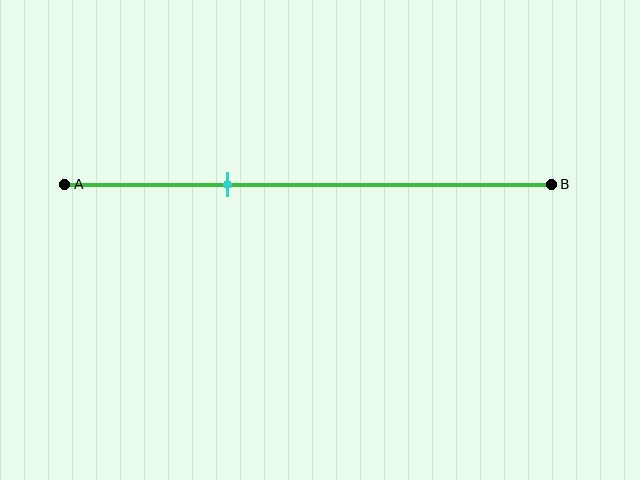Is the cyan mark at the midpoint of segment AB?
No, the mark is at about 35% from A, not at the 50% midpoint.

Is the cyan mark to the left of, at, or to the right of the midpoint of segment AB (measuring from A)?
The cyan mark is to the left of the midpoint of segment AB.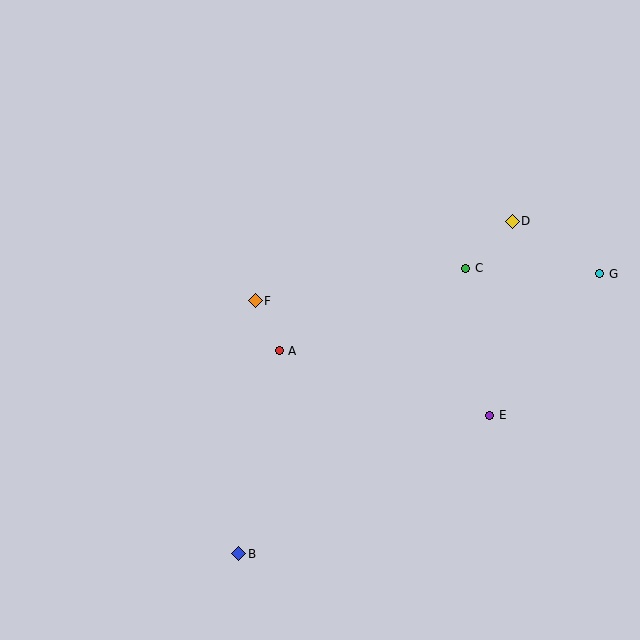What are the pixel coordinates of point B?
Point B is at (239, 554).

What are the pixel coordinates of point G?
Point G is at (600, 274).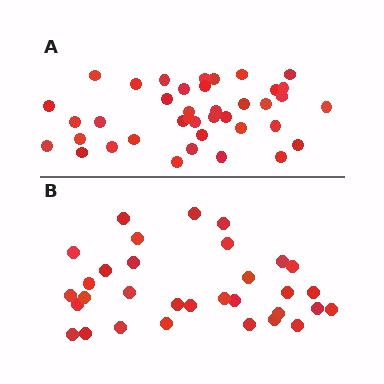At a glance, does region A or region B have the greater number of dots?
Region A (the top region) has more dots.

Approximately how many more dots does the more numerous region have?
Region A has roughly 8 or so more dots than region B.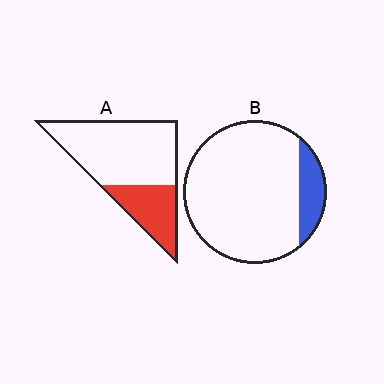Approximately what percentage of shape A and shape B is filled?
A is approximately 30% and B is approximately 15%.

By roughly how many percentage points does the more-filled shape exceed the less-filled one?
By roughly 15 percentage points (A over B).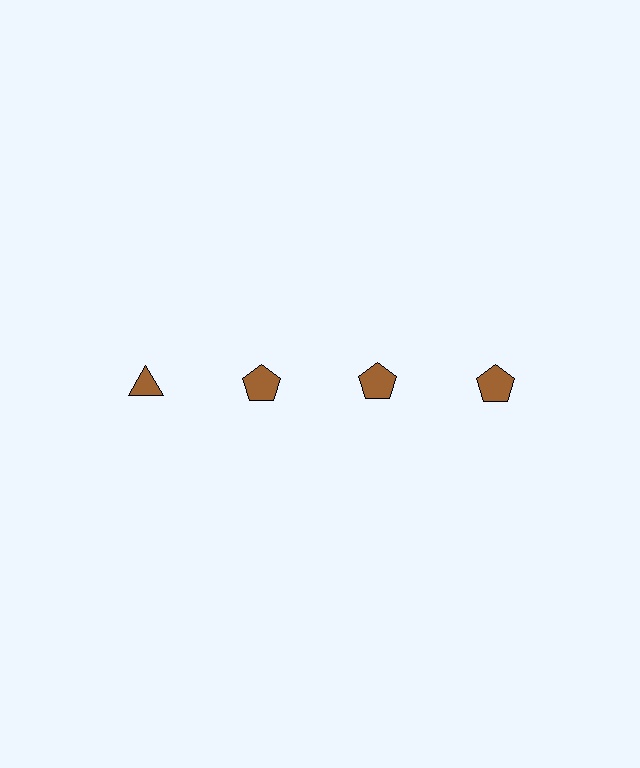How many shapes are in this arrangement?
There are 4 shapes arranged in a grid pattern.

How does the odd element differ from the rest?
It has a different shape: triangle instead of pentagon.